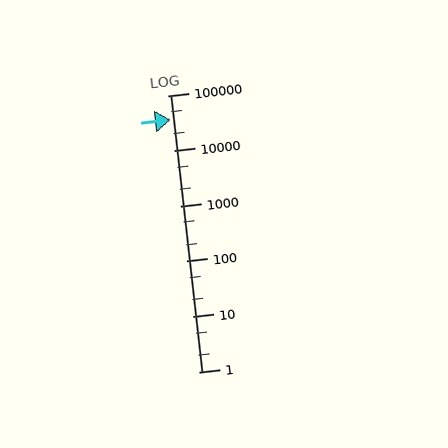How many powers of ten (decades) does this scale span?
The scale spans 5 decades, from 1 to 100000.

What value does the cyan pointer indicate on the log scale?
The pointer indicates approximately 37000.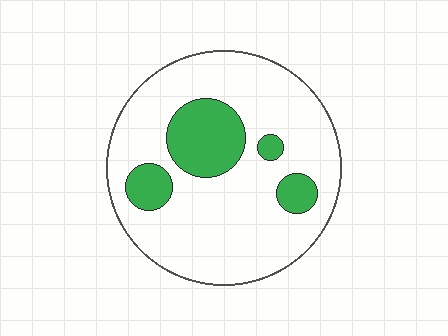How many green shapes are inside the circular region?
4.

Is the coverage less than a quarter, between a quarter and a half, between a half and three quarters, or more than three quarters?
Less than a quarter.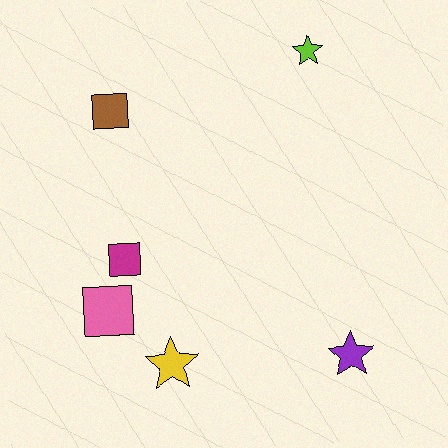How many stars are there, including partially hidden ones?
There are 3 stars.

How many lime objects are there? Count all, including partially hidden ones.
There is 1 lime object.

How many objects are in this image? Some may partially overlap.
There are 6 objects.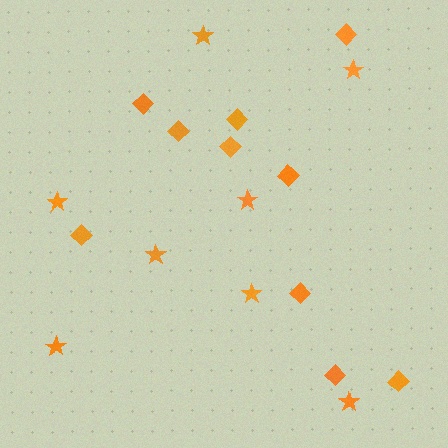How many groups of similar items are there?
There are 2 groups: one group of stars (8) and one group of diamonds (10).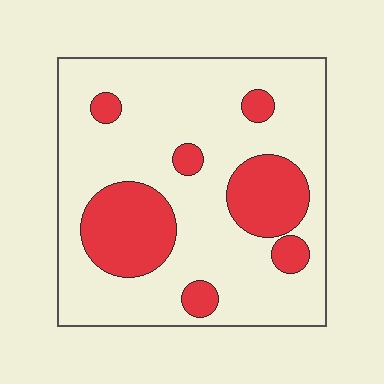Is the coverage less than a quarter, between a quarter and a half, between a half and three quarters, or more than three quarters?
Less than a quarter.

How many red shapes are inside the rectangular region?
7.